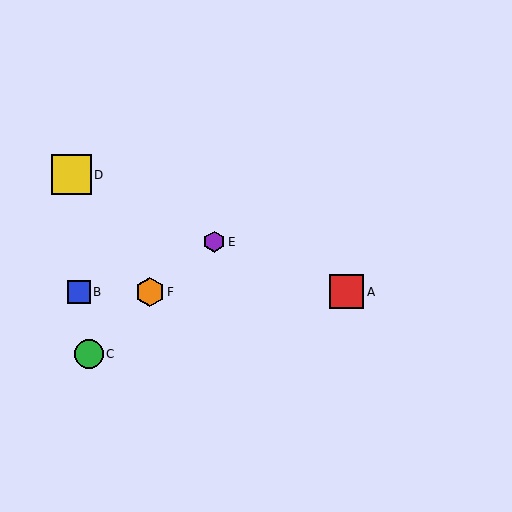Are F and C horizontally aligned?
No, F is at y≈292 and C is at y≈354.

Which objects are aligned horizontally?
Objects A, B, F are aligned horizontally.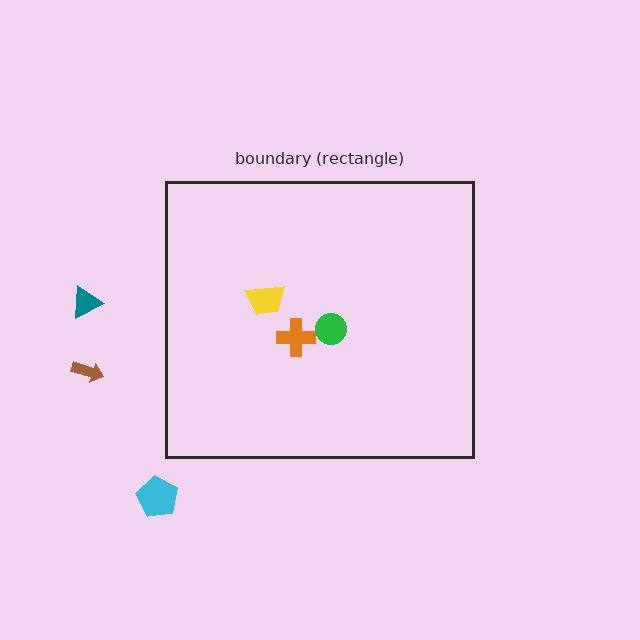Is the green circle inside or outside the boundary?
Inside.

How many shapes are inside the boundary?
3 inside, 3 outside.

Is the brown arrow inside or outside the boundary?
Outside.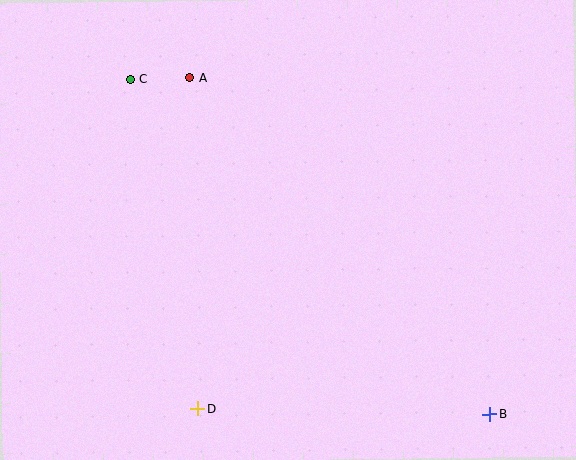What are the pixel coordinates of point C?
Point C is at (131, 79).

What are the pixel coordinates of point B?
Point B is at (490, 414).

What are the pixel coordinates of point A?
Point A is at (190, 78).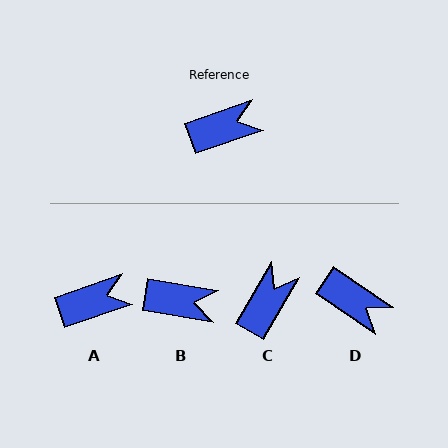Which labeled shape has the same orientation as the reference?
A.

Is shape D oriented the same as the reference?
No, it is off by about 54 degrees.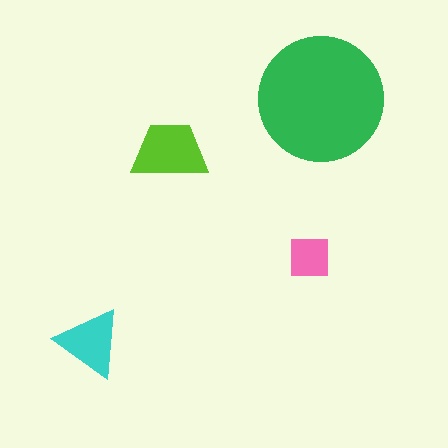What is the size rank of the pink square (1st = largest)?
4th.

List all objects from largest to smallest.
The green circle, the lime trapezoid, the cyan triangle, the pink square.